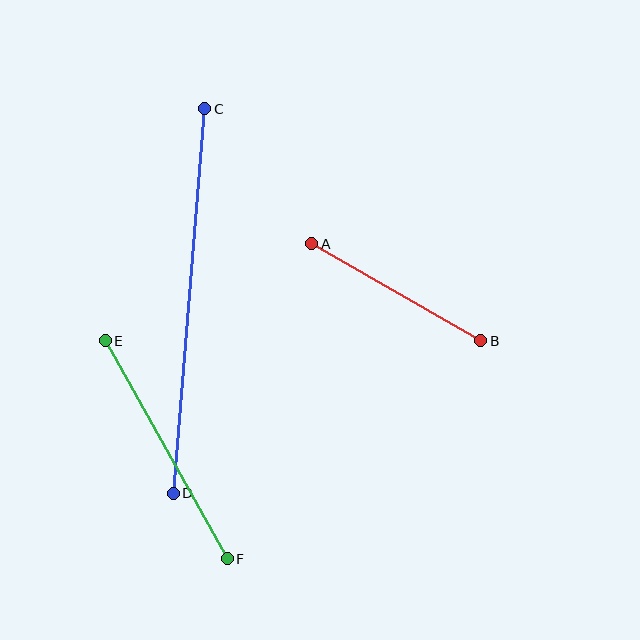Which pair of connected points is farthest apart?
Points C and D are farthest apart.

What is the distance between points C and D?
The distance is approximately 385 pixels.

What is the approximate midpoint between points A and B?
The midpoint is at approximately (396, 292) pixels.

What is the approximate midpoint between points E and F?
The midpoint is at approximately (166, 450) pixels.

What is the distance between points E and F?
The distance is approximately 250 pixels.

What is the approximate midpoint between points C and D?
The midpoint is at approximately (189, 301) pixels.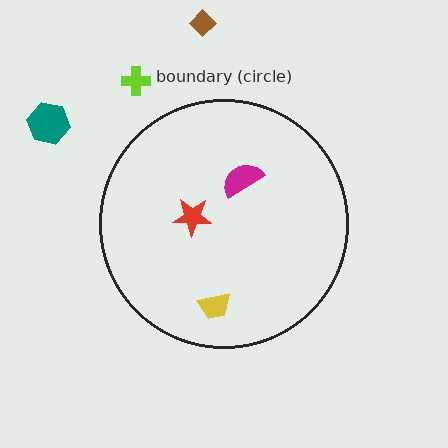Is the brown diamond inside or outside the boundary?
Outside.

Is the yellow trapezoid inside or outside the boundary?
Inside.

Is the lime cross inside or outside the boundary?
Outside.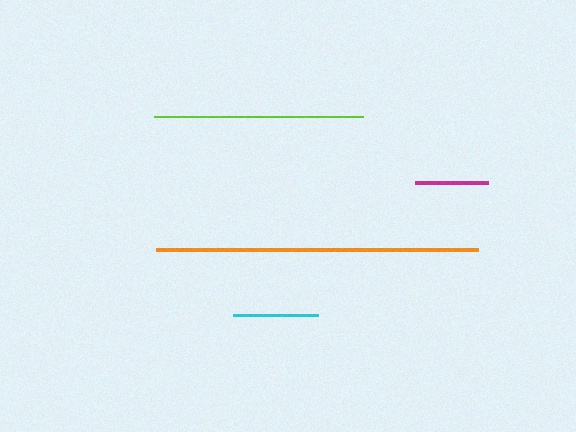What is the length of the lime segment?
The lime segment is approximately 209 pixels long.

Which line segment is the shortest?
The magenta line is the shortest at approximately 73 pixels.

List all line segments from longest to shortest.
From longest to shortest: orange, lime, cyan, magenta.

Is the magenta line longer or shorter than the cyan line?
The cyan line is longer than the magenta line.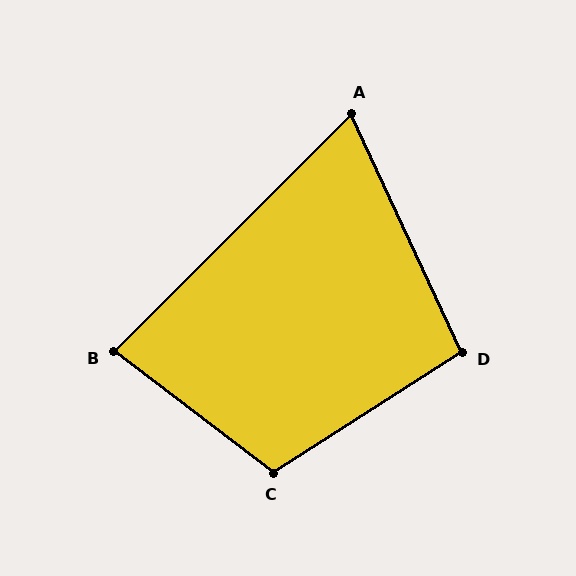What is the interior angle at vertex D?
Approximately 98 degrees (obtuse).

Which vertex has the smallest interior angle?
A, at approximately 70 degrees.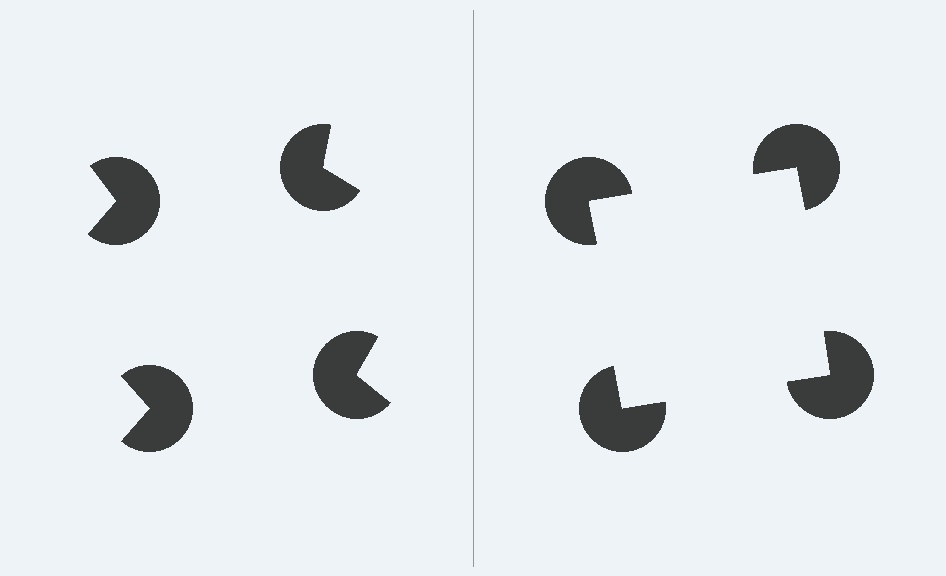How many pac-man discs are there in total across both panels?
8 — 4 on each side.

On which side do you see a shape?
An illusory square appears on the right side. On the left side the wedge cuts are rotated, so no coherent shape forms.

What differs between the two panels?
The pac-man discs are positioned identically on both sides; only the wedge orientations differ. On the right they align to a square; on the left they are misaligned.